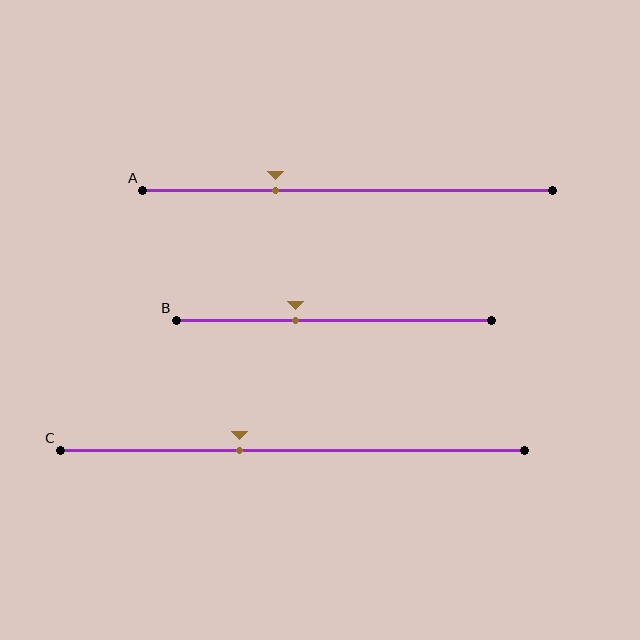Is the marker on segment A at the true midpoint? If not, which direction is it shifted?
No, the marker on segment A is shifted to the left by about 18% of the segment length.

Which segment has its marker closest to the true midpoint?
Segment C has its marker closest to the true midpoint.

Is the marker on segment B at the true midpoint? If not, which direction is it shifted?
No, the marker on segment B is shifted to the left by about 12% of the segment length.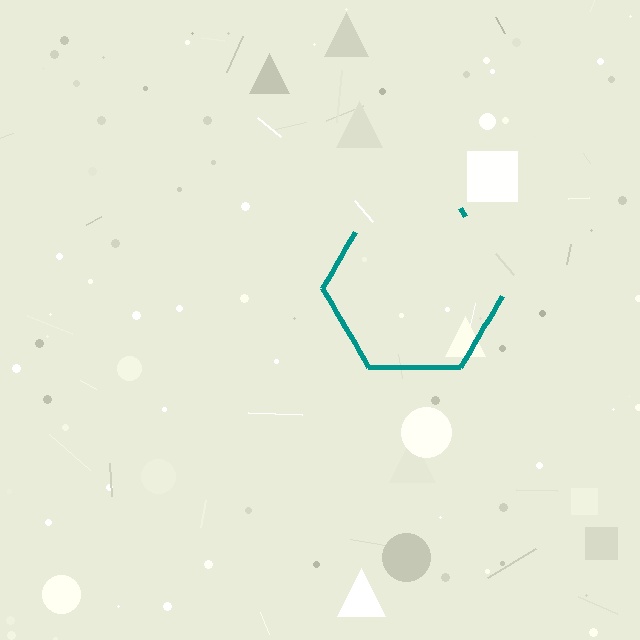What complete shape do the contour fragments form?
The contour fragments form a hexagon.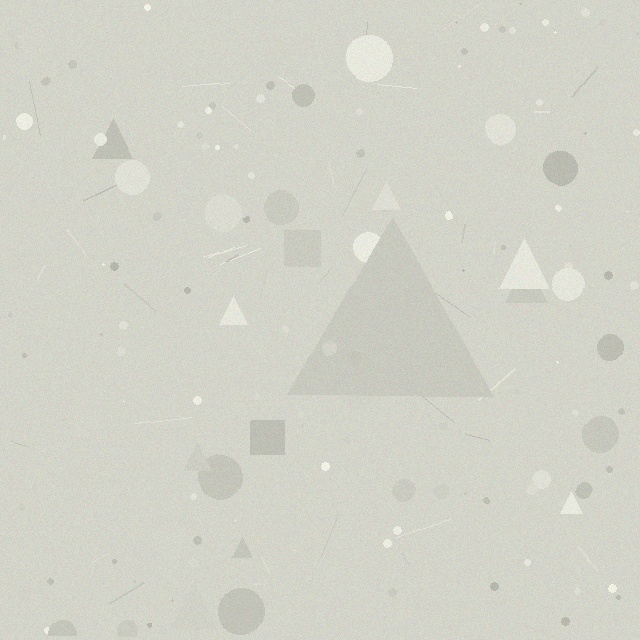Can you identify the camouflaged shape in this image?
The camouflaged shape is a triangle.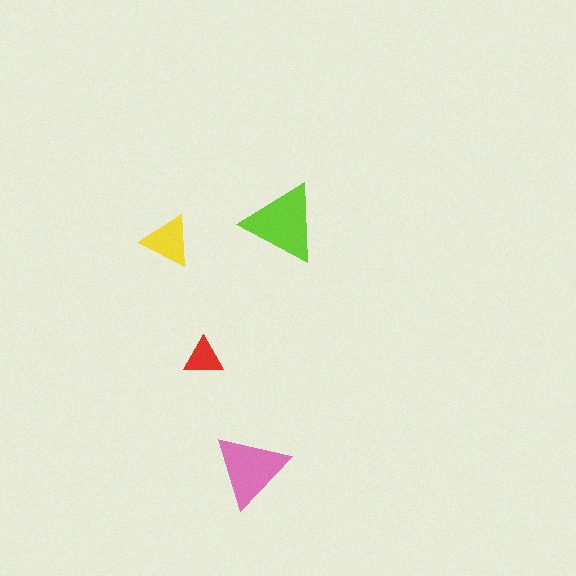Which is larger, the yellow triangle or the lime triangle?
The lime one.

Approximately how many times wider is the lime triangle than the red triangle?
About 2 times wider.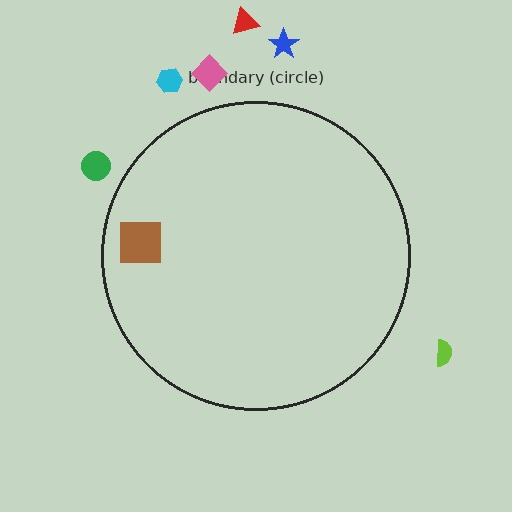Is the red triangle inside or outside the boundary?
Outside.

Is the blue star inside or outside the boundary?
Outside.